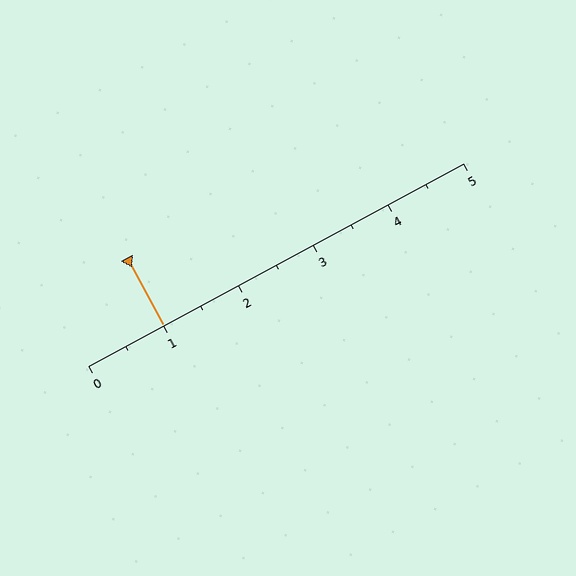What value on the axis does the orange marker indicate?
The marker indicates approximately 1.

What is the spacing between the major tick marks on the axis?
The major ticks are spaced 1 apart.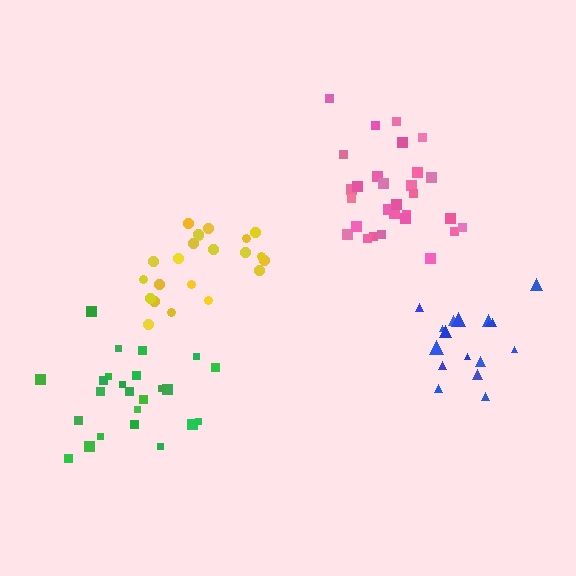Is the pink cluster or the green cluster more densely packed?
Pink.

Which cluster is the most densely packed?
Pink.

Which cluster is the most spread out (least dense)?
Green.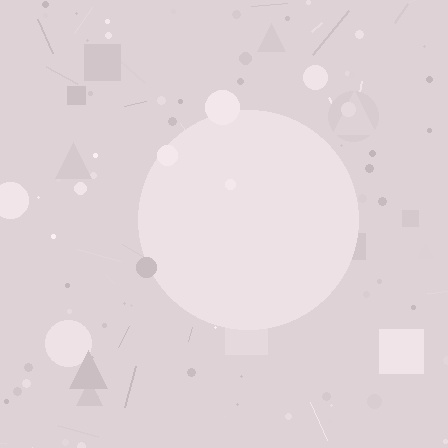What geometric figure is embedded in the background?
A circle is embedded in the background.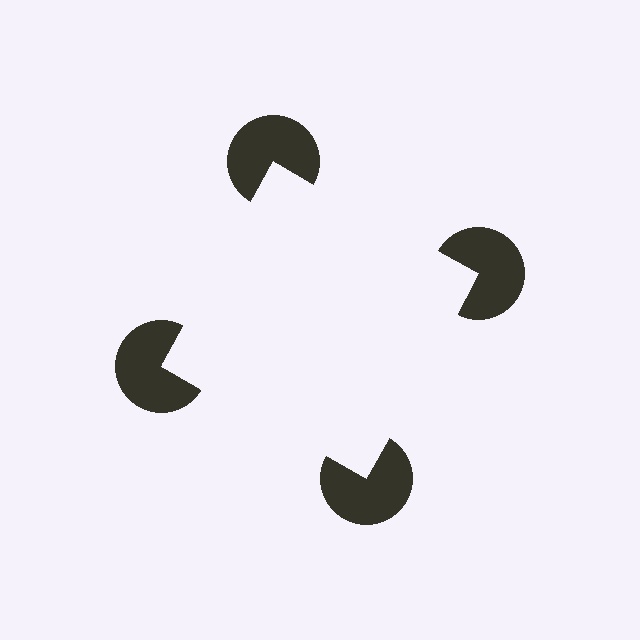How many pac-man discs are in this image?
There are 4 — one at each vertex of the illusory square.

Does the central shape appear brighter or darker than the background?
It typically appears slightly brighter than the background, even though no actual brightness change is drawn.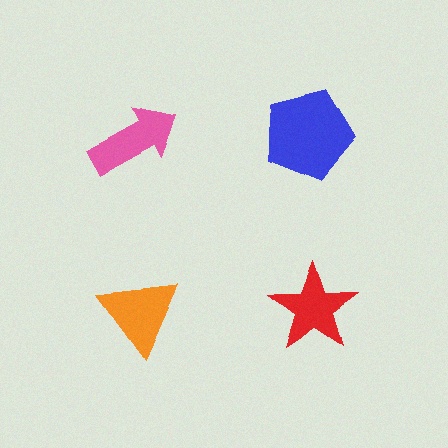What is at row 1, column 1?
A pink arrow.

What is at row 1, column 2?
A blue pentagon.